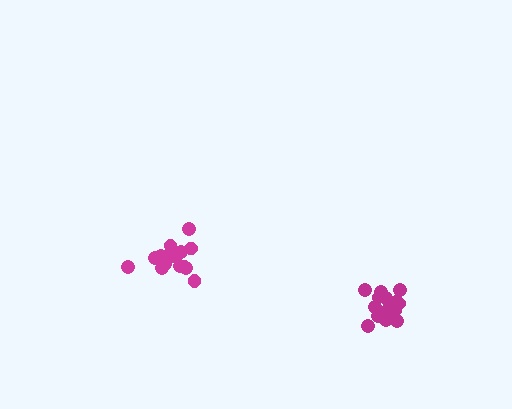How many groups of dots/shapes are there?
There are 2 groups.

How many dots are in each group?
Group 1: 16 dots, Group 2: 16 dots (32 total).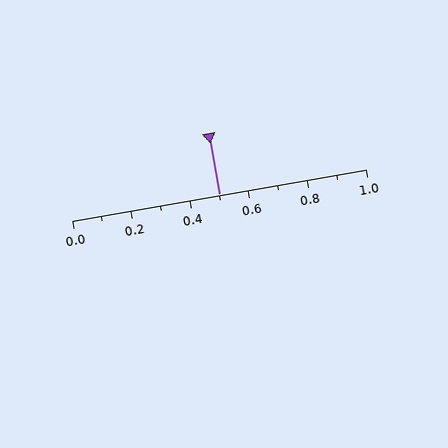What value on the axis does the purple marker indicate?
The marker indicates approximately 0.5.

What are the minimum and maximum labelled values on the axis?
The axis runs from 0.0 to 1.0.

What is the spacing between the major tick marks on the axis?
The major ticks are spaced 0.2 apart.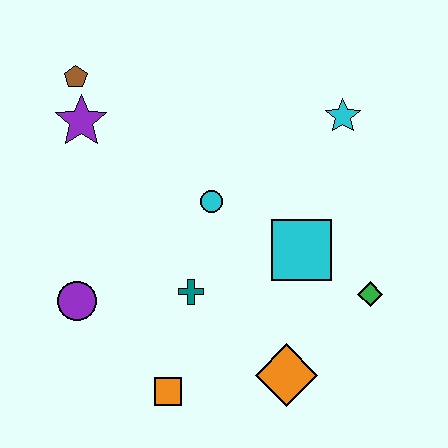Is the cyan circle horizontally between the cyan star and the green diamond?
No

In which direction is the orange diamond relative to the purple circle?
The orange diamond is to the right of the purple circle.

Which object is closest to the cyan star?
The cyan square is closest to the cyan star.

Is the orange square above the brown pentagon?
No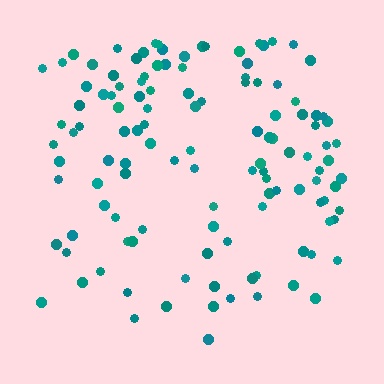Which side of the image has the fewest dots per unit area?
The bottom.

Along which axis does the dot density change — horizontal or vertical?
Vertical.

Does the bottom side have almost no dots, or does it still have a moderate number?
Still a moderate number, just noticeably fewer than the top.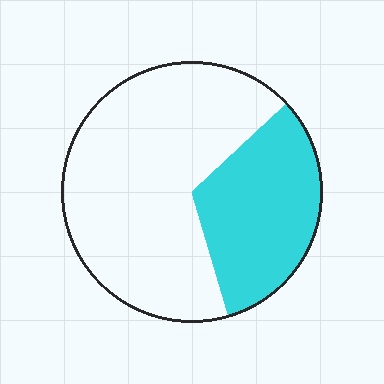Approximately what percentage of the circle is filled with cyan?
Approximately 35%.